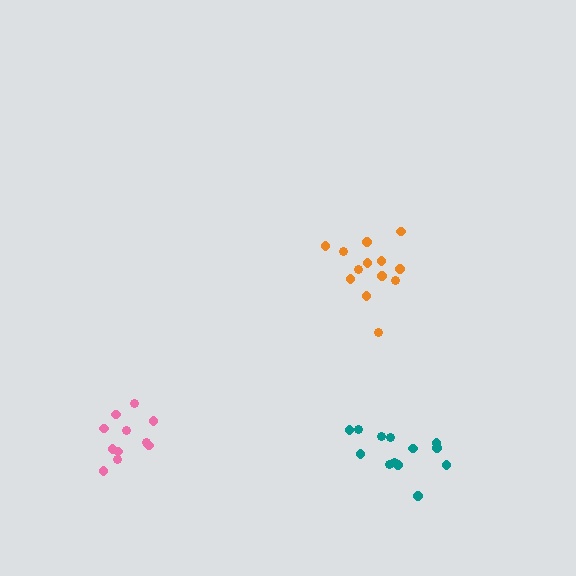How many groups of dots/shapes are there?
There are 3 groups.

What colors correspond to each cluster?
The clusters are colored: orange, pink, teal.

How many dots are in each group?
Group 1: 13 dots, Group 2: 11 dots, Group 3: 13 dots (37 total).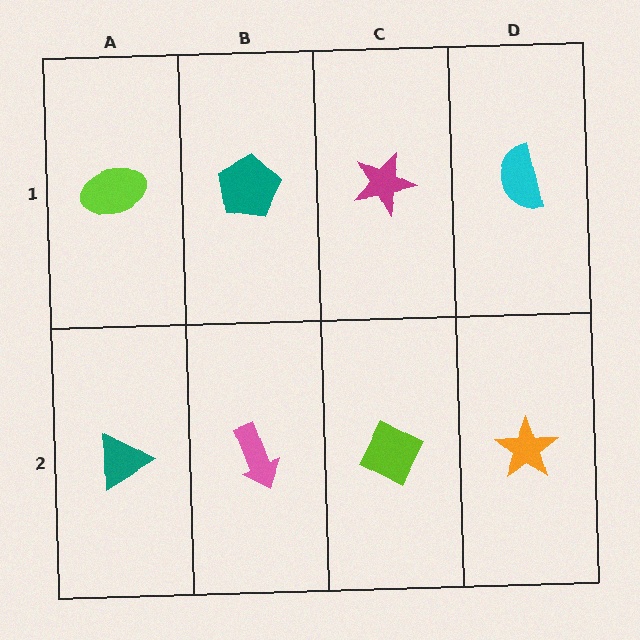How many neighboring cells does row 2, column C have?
3.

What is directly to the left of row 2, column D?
A lime diamond.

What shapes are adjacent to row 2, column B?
A teal pentagon (row 1, column B), a teal triangle (row 2, column A), a lime diamond (row 2, column C).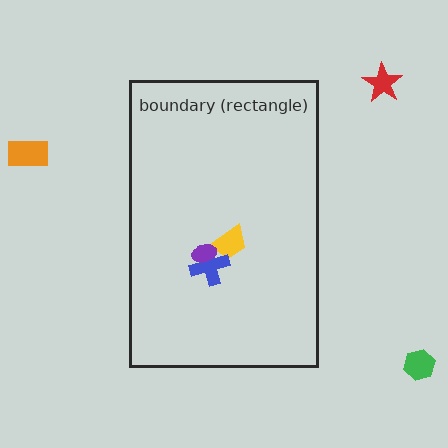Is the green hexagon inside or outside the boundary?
Outside.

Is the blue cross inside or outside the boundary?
Inside.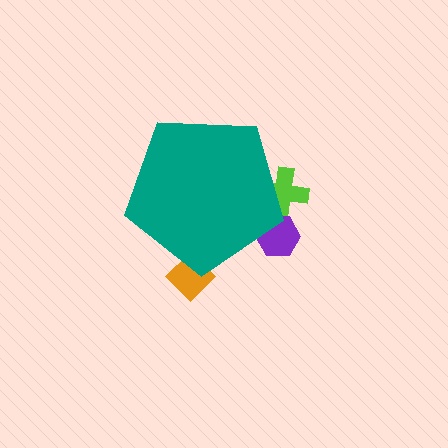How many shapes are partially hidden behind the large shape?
3 shapes are partially hidden.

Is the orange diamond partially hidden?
Yes, the orange diamond is partially hidden behind the teal pentagon.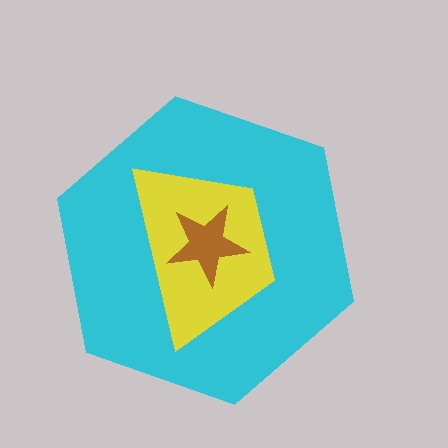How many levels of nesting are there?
3.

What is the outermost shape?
The cyan hexagon.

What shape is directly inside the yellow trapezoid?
The brown star.